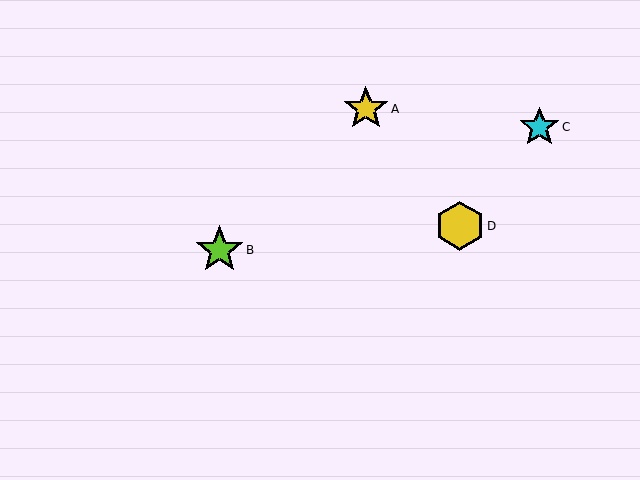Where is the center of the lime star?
The center of the lime star is at (219, 250).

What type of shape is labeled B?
Shape B is a lime star.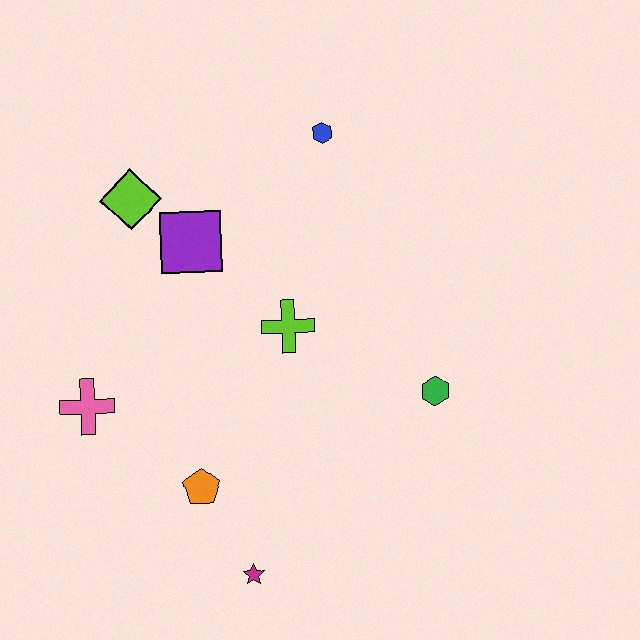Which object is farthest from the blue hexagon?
The magenta star is farthest from the blue hexagon.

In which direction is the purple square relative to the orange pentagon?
The purple square is above the orange pentagon.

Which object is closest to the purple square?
The lime diamond is closest to the purple square.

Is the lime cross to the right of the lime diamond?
Yes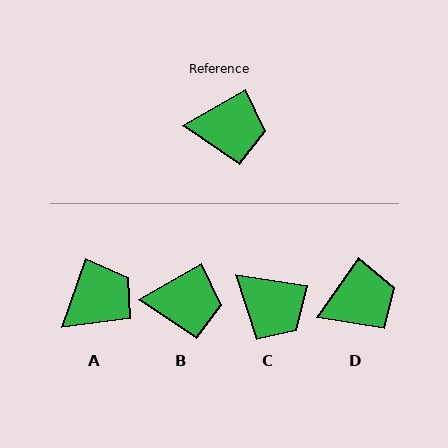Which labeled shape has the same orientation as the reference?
B.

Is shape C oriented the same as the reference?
No, it is off by about 39 degrees.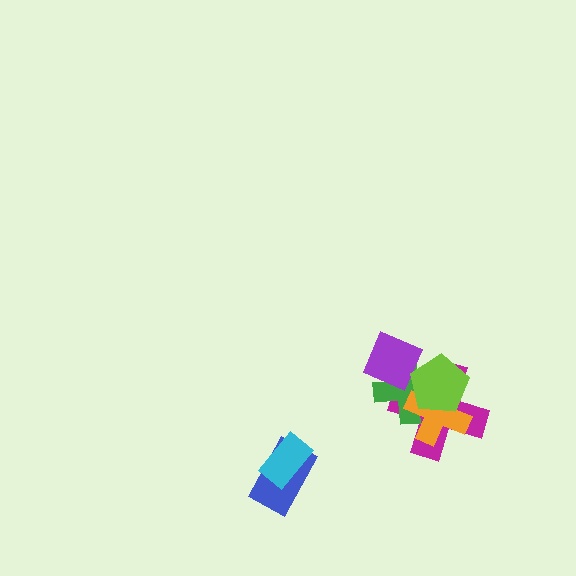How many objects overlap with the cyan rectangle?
1 object overlaps with the cyan rectangle.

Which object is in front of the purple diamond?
The lime pentagon is in front of the purple diamond.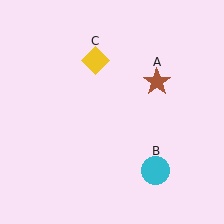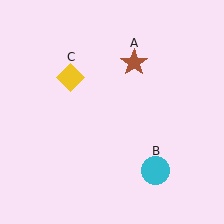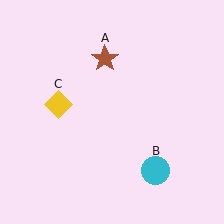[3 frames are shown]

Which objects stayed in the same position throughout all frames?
Cyan circle (object B) remained stationary.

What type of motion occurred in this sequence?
The brown star (object A), yellow diamond (object C) rotated counterclockwise around the center of the scene.